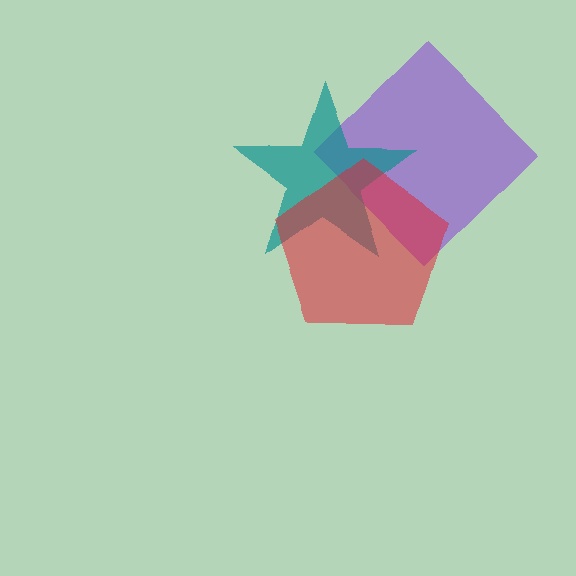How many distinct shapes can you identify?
There are 3 distinct shapes: a purple diamond, a teal star, a red pentagon.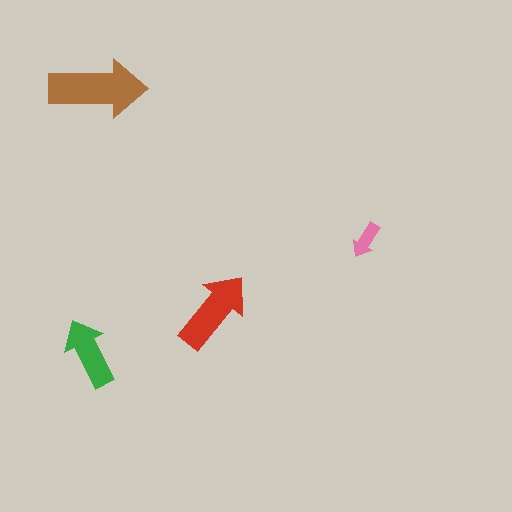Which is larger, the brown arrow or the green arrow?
The brown one.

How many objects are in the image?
There are 4 objects in the image.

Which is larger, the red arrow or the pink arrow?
The red one.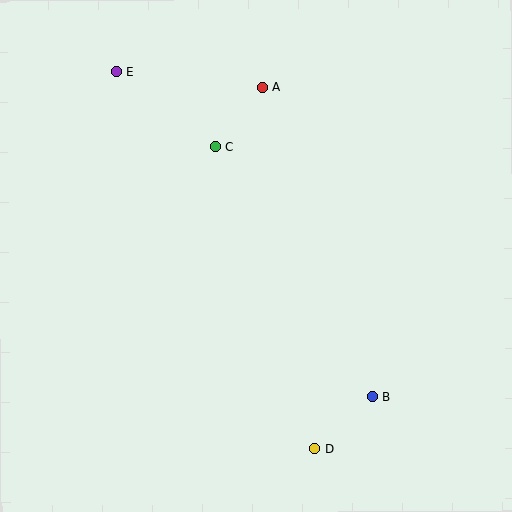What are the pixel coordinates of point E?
Point E is at (116, 72).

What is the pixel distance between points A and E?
The distance between A and E is 147 pixels.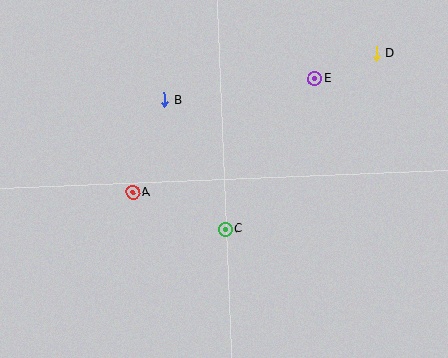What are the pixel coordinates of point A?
Point A is at (133, 192).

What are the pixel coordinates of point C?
Point C is at (225, 229).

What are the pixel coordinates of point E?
Point E is at (315, 79).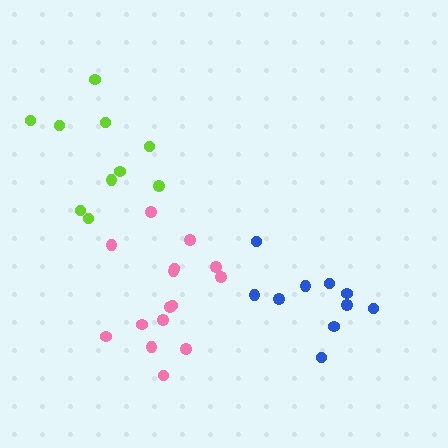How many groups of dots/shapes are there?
There are 3 groups.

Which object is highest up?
The lime cluster is topmost.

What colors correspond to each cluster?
The clusters are colored: lime, pink, blue.